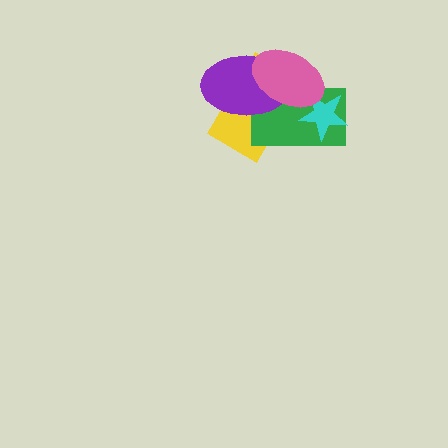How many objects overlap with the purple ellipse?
3 objects overlap with the purple ellipse.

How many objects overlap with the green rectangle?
4 objects overlap with the green rectangle.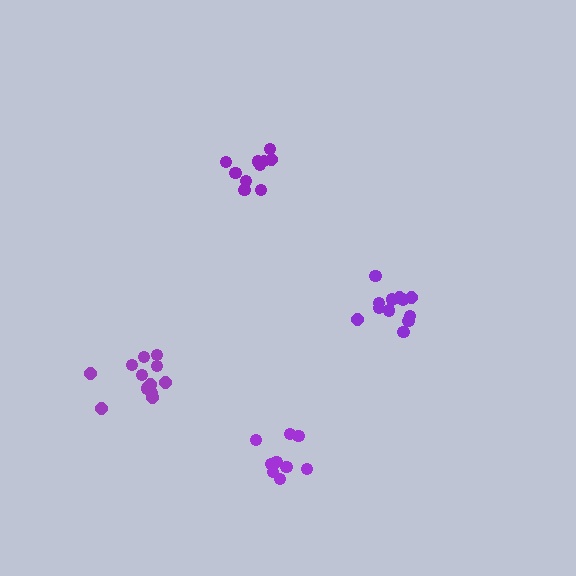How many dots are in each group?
Group 1: 12 dots, Group 2: 13 dots, Group 3: 9 dots, Group 4: 10 dots (44 total).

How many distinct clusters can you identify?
There are 4 distinct clusters.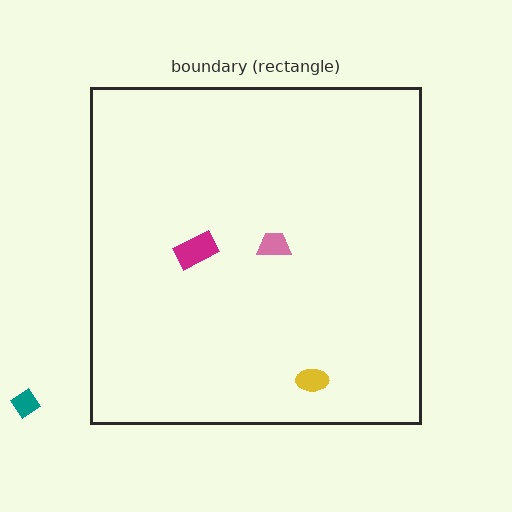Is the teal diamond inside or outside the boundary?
Outside.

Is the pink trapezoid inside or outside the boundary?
Inside.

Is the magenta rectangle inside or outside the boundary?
Inside.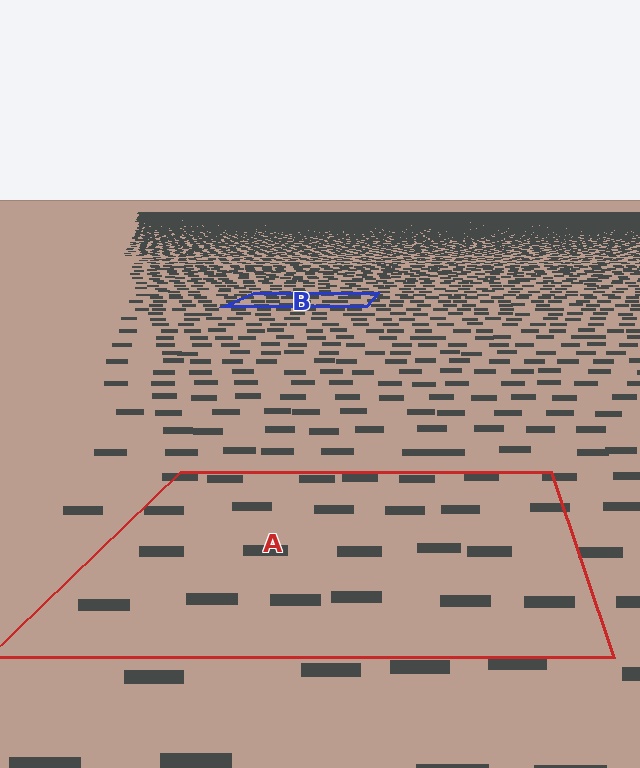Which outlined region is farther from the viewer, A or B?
Region B is farther from the viewer — the texture elements inside it appear smaller and more densely packed.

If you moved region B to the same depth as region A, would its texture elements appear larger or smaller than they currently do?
They would appear larger. At a closer depth, the same texture elements are projected at a bigger on-screen size.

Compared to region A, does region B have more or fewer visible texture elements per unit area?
Region B has more texture elements per unit area — they are packed more densely because it is farther away.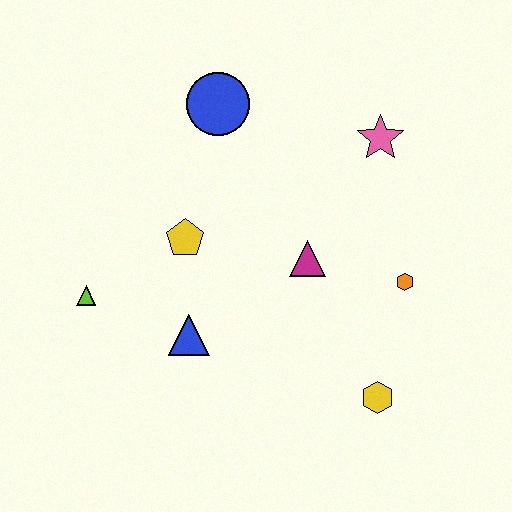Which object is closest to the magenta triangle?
The orange hexagon is closest to the magenta triangle.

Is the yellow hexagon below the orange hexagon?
Yes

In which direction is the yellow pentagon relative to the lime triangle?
The yellow pentagon is to the right of the lime triangle.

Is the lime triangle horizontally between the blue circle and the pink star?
No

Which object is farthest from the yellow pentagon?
The yellow hexagon is farthest from the yellow pentagon.